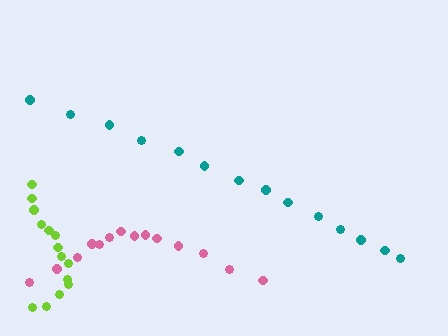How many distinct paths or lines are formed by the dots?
There are 3 distinct paths.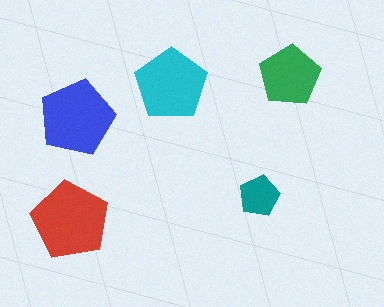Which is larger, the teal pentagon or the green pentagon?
The green one.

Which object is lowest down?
The red pentagon is bottommost.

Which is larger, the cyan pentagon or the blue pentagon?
The blue one.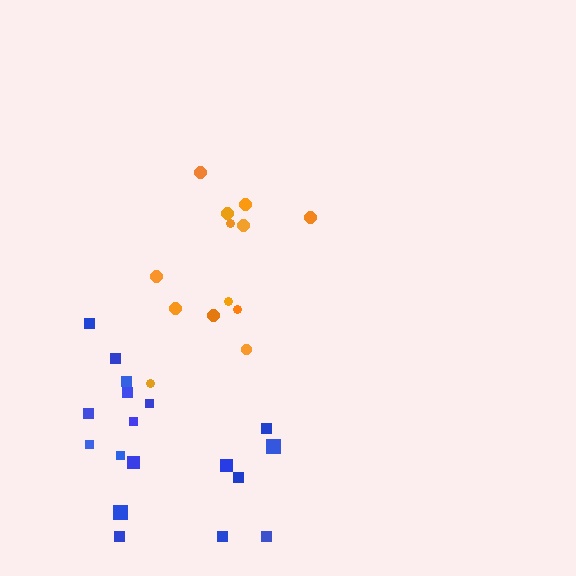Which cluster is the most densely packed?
Orange.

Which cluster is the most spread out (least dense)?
Blue.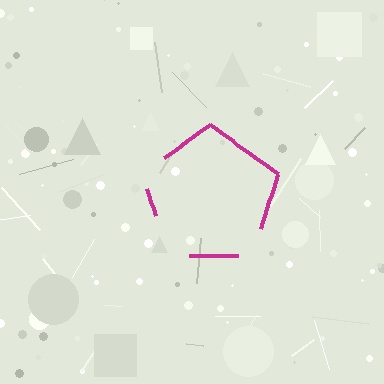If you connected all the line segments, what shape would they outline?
They would outline a pentagon.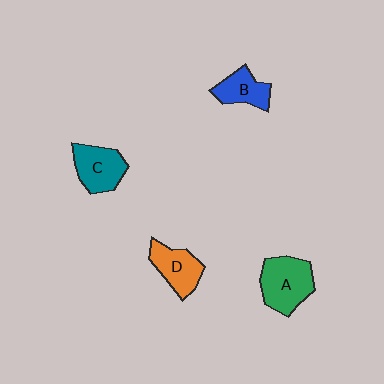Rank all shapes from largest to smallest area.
From largest to smallest: A (green), C (teal), D (orange), B (blue).